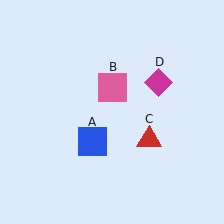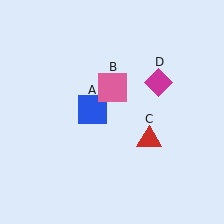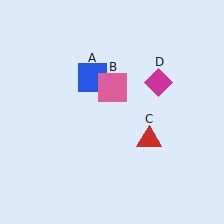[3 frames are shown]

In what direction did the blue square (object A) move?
The blue square (object A) moved up.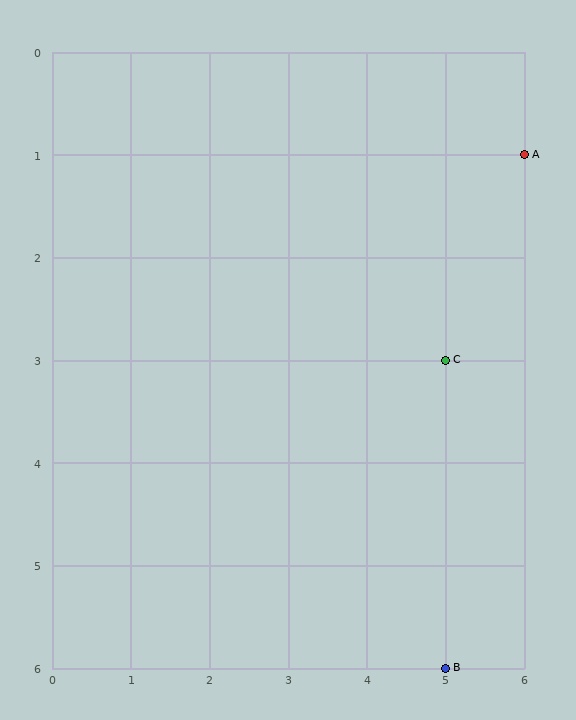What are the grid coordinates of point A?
Point A is at grid coordinates (6, 1).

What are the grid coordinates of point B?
Point B is at grid coordinates (5, 6).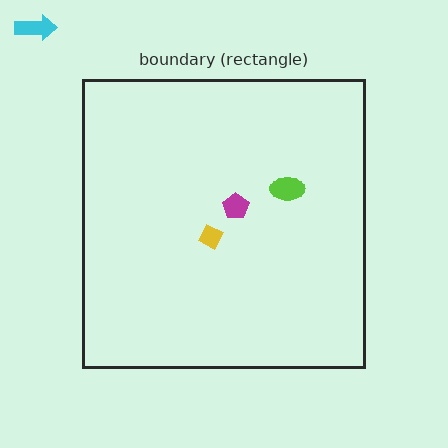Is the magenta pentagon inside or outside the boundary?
Inside.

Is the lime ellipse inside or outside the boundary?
Inside.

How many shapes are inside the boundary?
3 inside, 1 outside.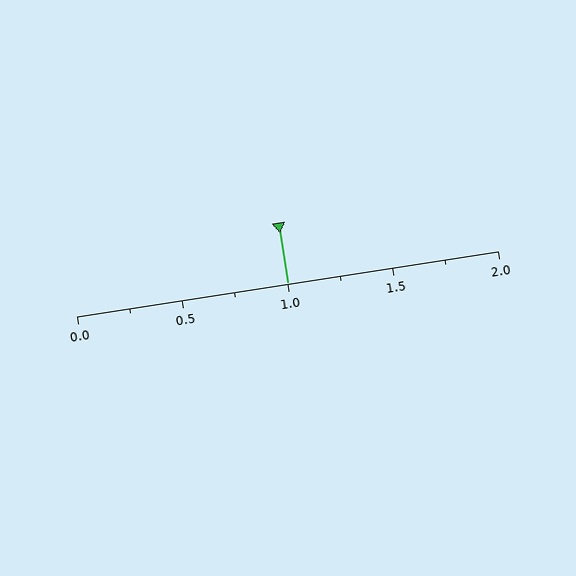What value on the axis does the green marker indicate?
The marker indicates approximately 1.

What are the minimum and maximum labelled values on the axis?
The axis runs from 0.0 to 2.0.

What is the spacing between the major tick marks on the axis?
The major ticks are spaced 0.5 apart.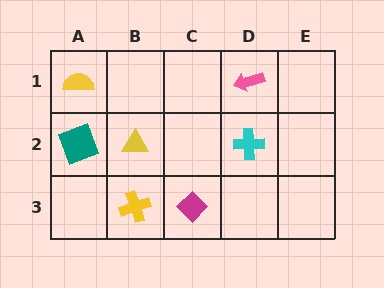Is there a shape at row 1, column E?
No, that cell is empty.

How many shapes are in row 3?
2 shapes.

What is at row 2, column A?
A teal square.